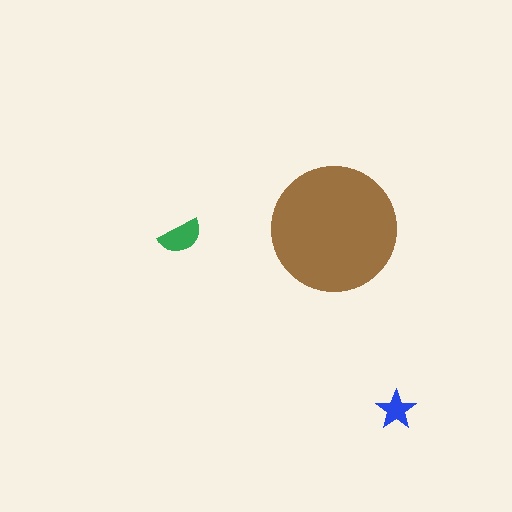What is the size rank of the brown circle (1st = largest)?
1st.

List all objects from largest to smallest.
The brown circle, the green semicircle, the blue star.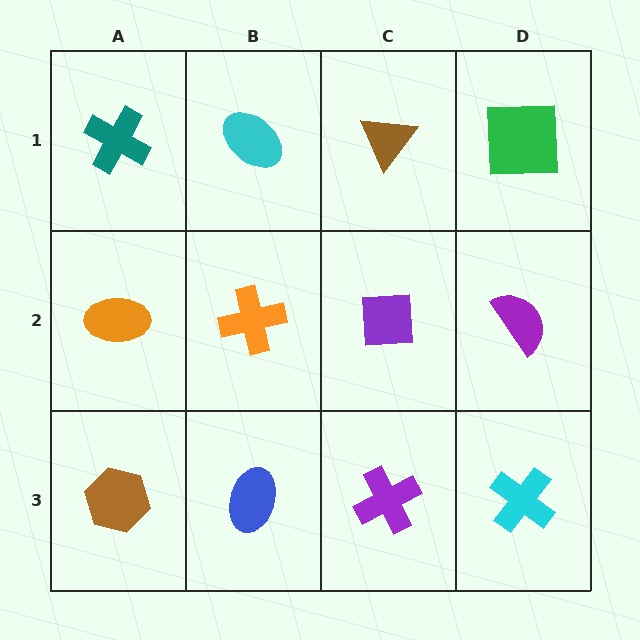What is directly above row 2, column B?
A cyan ellipse.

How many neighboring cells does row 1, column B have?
3.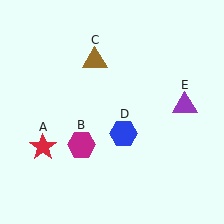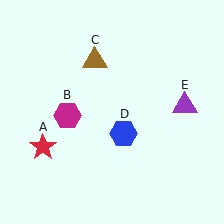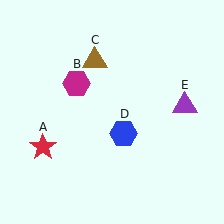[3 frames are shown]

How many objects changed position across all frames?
1 object changed position: magenta hexagon (object B).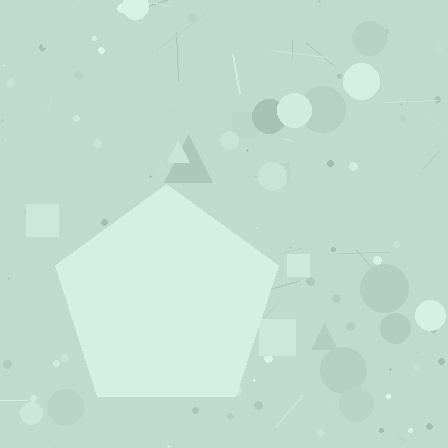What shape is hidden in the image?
A pentagon is hidden in the image.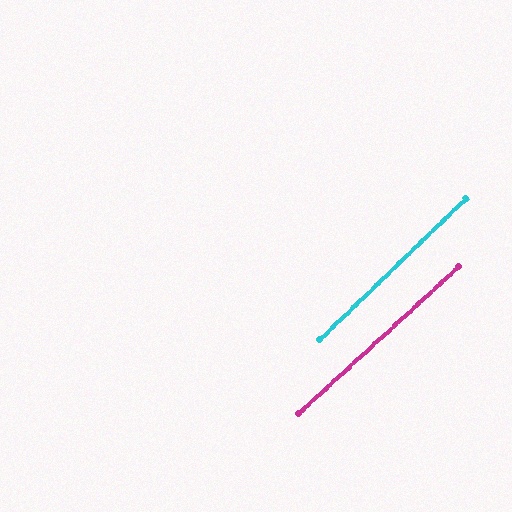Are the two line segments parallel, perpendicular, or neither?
Parallel — their directions differ by only 1.3°.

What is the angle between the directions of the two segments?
Approximately 1 degree.